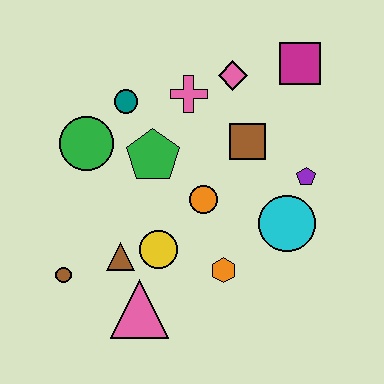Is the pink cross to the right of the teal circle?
Yes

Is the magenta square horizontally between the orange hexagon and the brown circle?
No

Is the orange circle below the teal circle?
Yes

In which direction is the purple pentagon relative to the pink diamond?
The purple pentagon is below the pink diamond.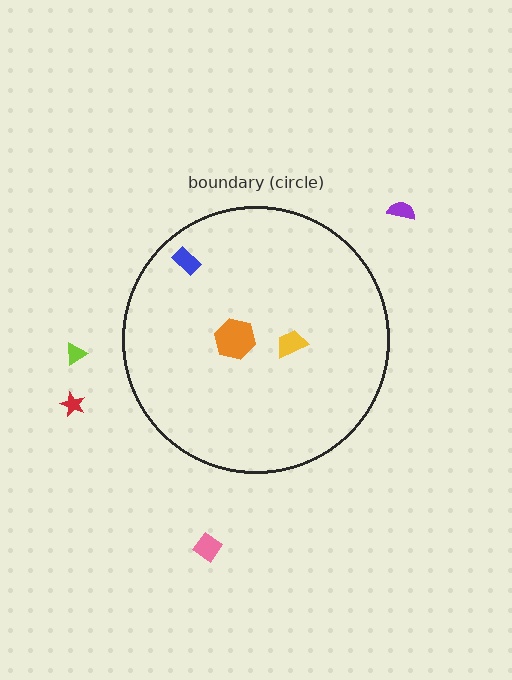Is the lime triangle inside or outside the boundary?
Outside.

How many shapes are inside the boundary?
3 inside, 4 outside.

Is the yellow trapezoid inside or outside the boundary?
Inside.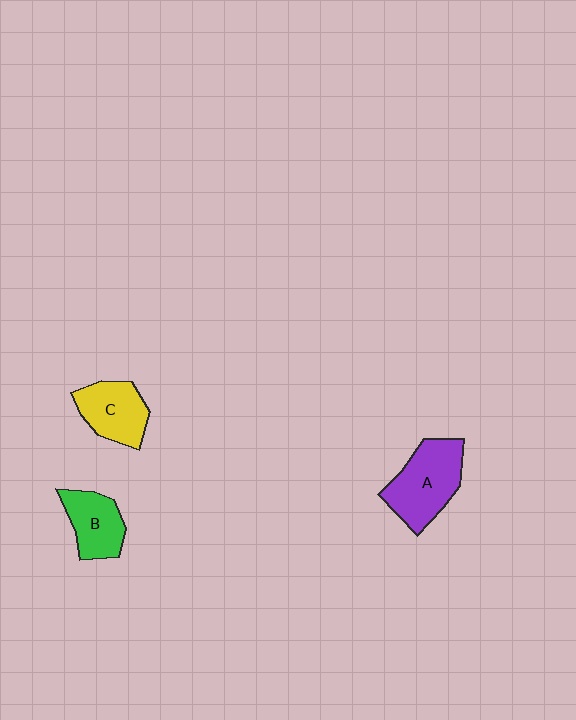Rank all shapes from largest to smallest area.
From largest to smallest: A (purple), C (yellow), B (green).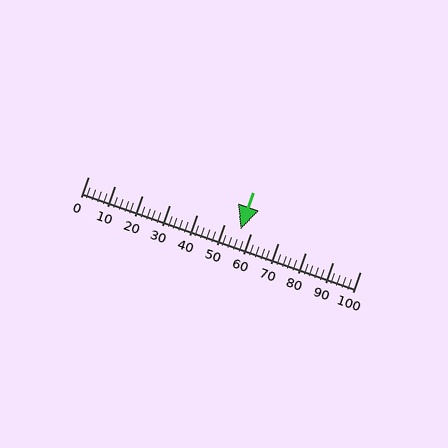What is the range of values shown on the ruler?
The ruler shows values from 0 to 100.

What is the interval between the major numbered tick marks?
The major tick marks are spaced 10 units apart.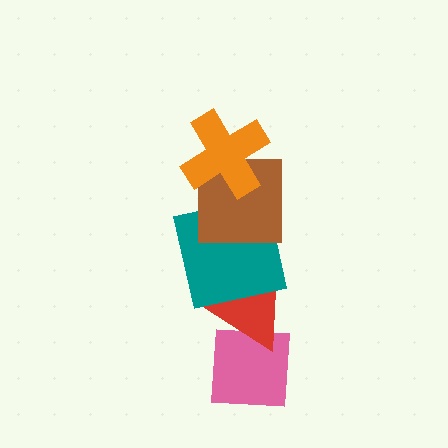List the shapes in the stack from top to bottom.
From top to bottom: the orange cross, the brown square, the teal square, the red triangle, the pink square.